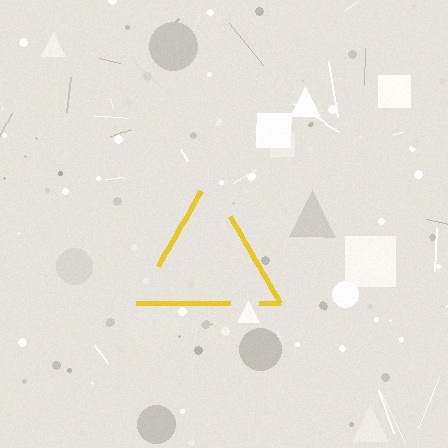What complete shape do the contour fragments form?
The contour fragments form a triangle.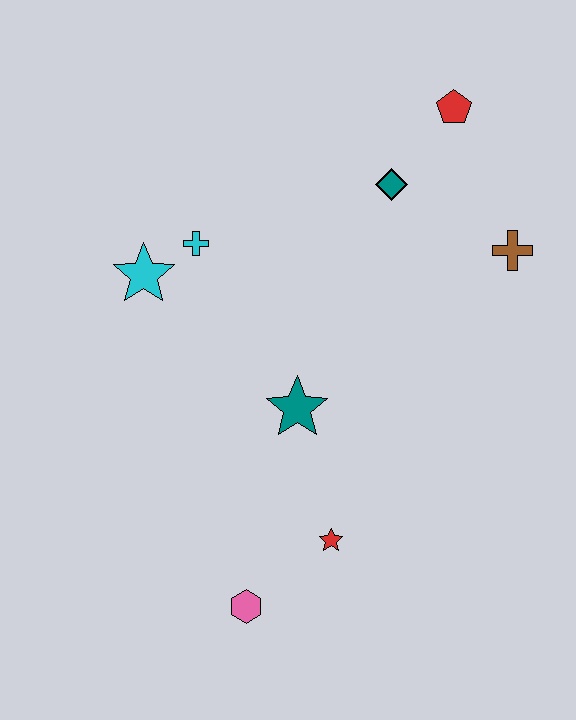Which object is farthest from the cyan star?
The brown cross is farthest from the cyan star.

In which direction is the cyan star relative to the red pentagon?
The cyan star is to the left of the red pentagon.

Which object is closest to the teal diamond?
The red pentagon is closest to the teal diamond.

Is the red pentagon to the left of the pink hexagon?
No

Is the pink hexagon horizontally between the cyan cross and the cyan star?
No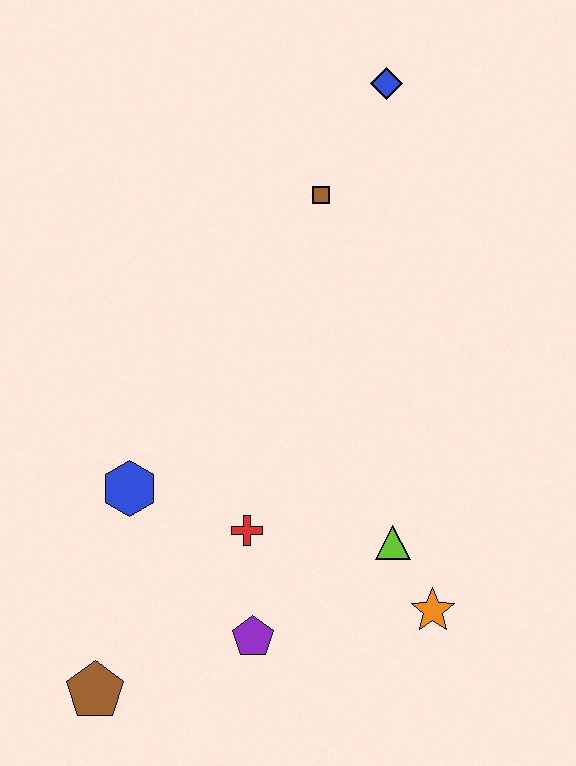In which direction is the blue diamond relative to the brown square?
The blue diamond is above the brown square.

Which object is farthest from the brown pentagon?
The blue diamond is farthest from the brown pentagon.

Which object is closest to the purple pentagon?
The red cross is closest to the purple pentagon.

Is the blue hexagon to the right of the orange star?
No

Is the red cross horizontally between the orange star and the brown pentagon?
Yes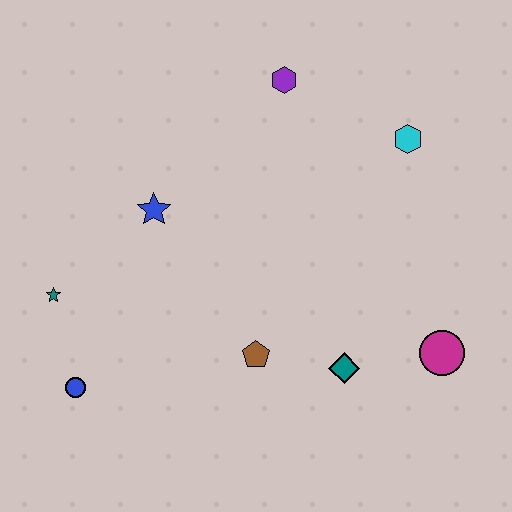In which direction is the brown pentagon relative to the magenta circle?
The brown pentagon is to the left of the magenta circle.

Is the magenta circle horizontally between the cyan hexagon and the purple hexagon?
No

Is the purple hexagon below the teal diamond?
No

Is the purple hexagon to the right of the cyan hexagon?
No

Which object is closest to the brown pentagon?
The teal diamond is closest to the brown pentagon.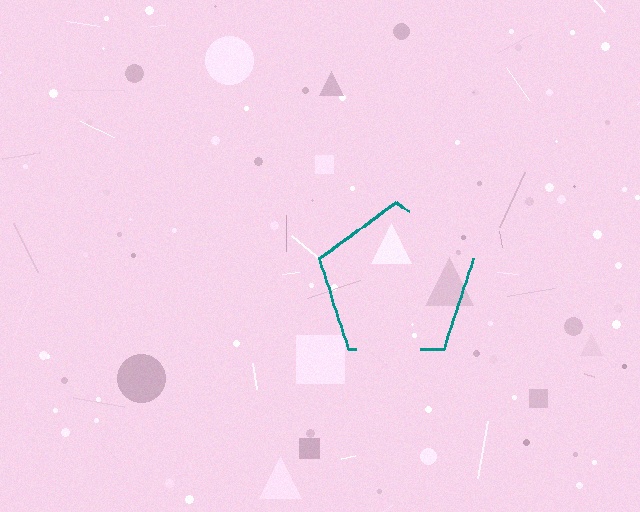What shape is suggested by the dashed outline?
The dashed outline suggests a pentagon.